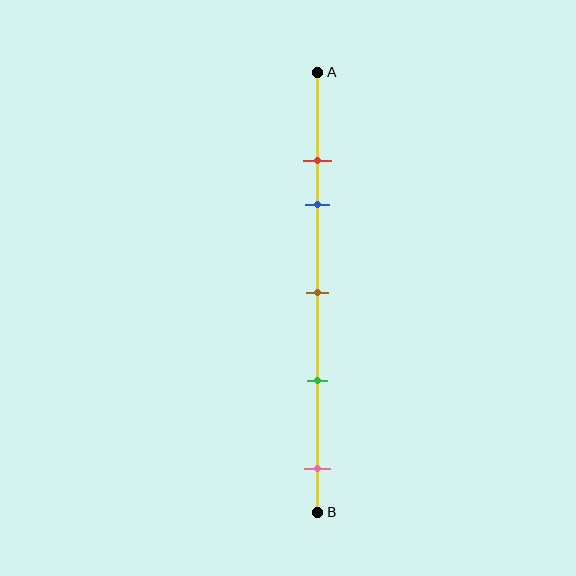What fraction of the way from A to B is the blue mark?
The blue mark is approximately 30% (0.3) of the way from A to B.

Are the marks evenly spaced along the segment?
No, the marks are not evenly spaced.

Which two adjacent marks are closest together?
The red and blue marks are the closest adjacent pair.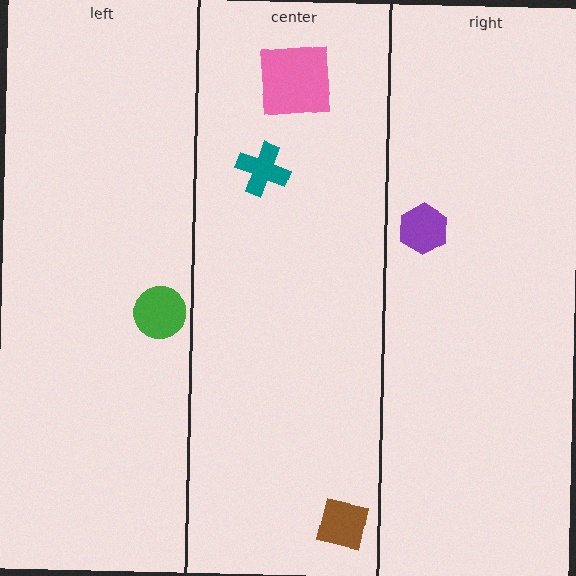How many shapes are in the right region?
1.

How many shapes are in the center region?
3.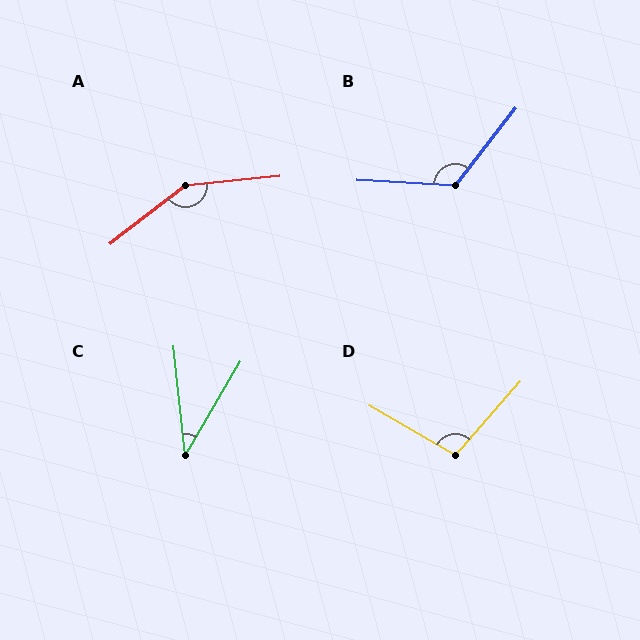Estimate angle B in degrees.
Approximately 125 degrees.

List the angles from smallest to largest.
C (36°), D (101°), B (125°), A (148°).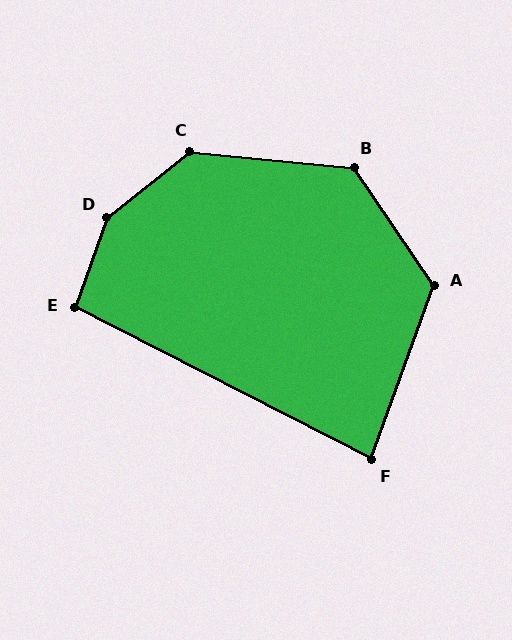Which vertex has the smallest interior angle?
F, at approximately 83 degrees.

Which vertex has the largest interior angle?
D, at approximately 148 degrees.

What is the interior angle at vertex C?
Approximately 136 degrees (obtuse).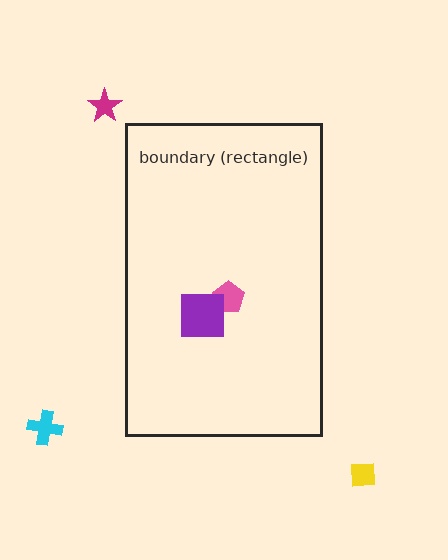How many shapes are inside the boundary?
2 inside, 3 outside.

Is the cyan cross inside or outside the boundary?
Outside.